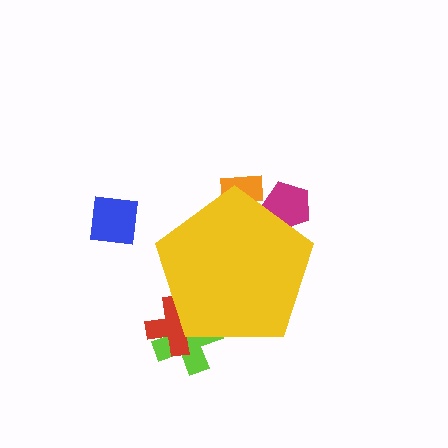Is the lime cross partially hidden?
Yes, the lime cross is partially hidden behind the yellow pentagon.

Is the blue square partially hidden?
No, the blue square is fully visible.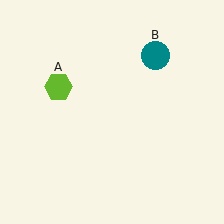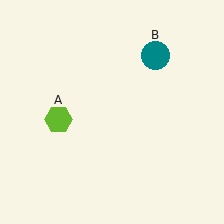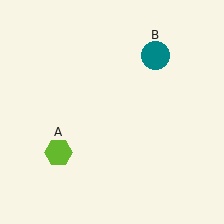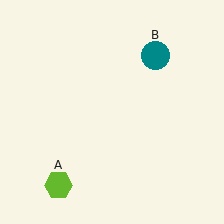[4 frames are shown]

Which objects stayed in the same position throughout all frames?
Teal circle (object B) remained stationary.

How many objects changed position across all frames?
1 object changed position: lime hexagon (object A).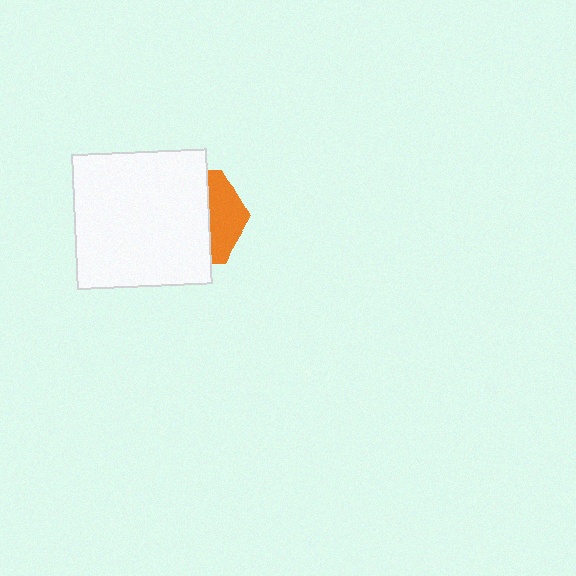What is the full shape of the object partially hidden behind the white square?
The partially hidden object is an orange hexagon.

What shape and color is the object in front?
The object in front is a white square.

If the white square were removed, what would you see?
You would see the complete orange hexagon.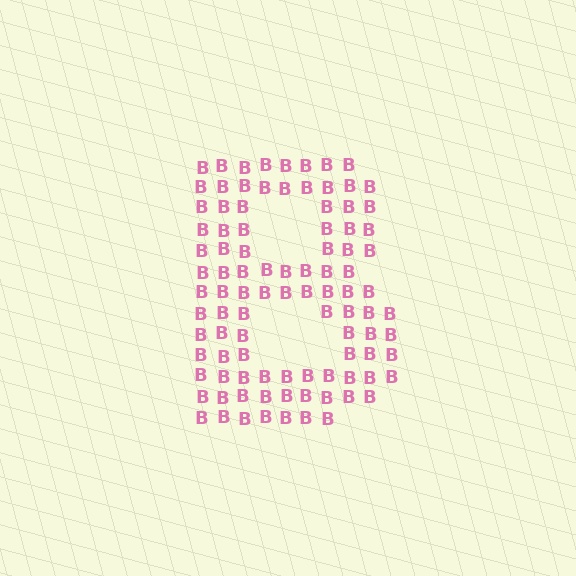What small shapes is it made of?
It is made of small letter B's.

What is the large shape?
The large shape is the letter B.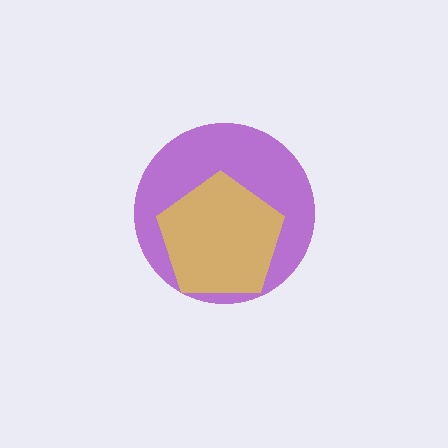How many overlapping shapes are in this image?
There are 2 overlapping shapes in the image.